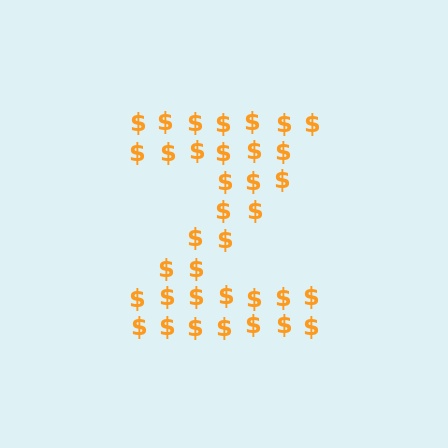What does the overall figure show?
The overall figure shows the letter Z.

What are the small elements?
The small elements are dollar signs.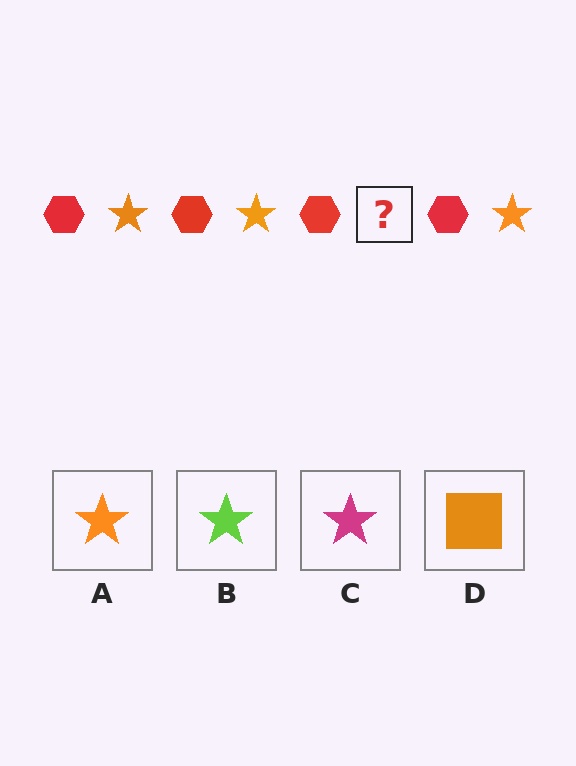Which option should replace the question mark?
Option A.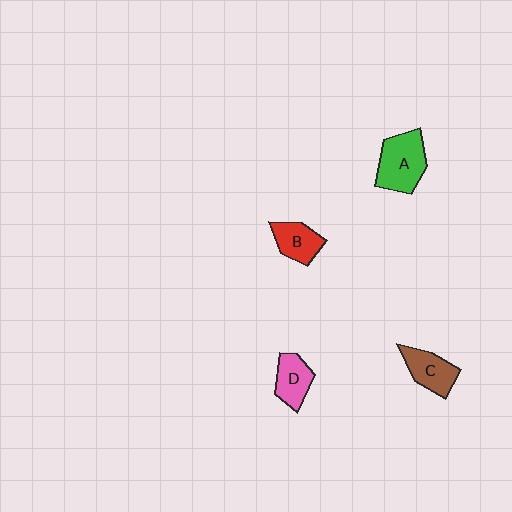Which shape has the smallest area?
Shape B (red).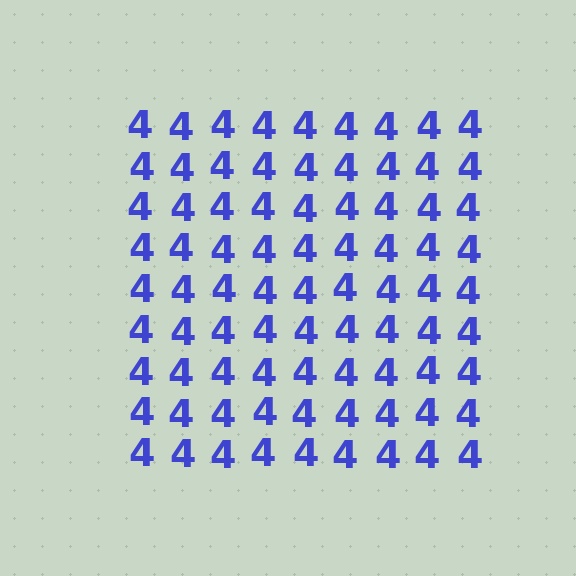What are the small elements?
The small elements are digit 4's.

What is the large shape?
The large shape is a square.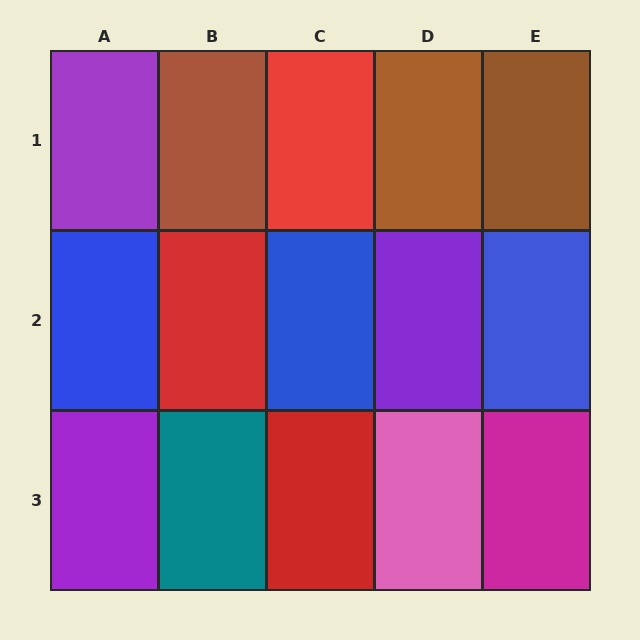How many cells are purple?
3 cells are purple.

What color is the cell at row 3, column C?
Red.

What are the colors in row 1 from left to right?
Purple, brown, red, brown, brown.